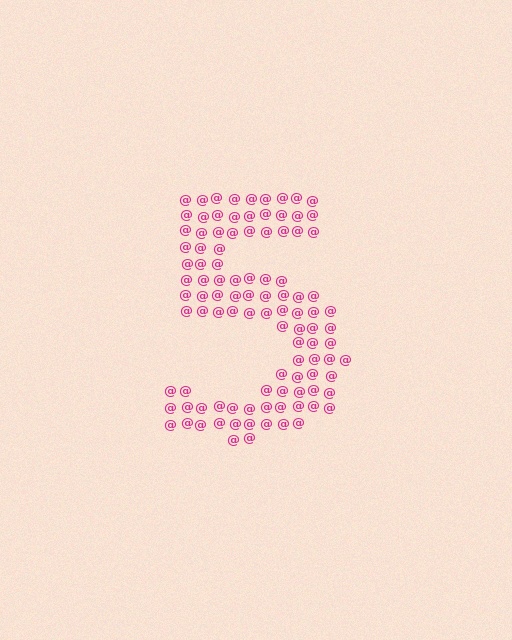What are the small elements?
The small elements are at signs.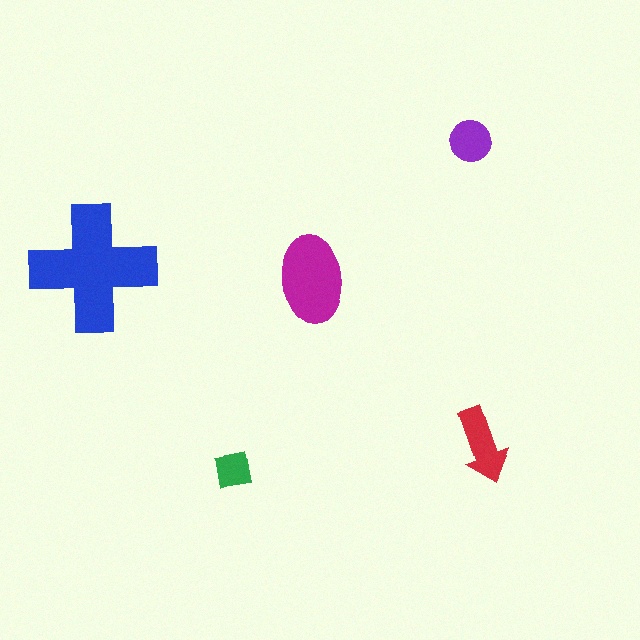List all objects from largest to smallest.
The blue cross, the magenta ellipse, the red arrow, the purple circle, the green square.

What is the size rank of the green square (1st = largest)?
5th.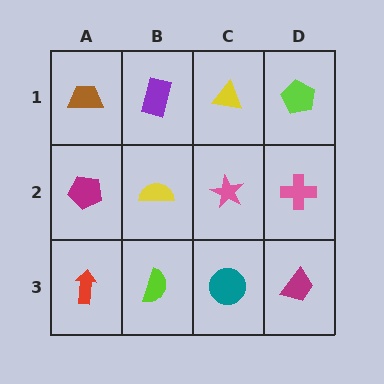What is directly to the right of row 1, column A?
A purple rectangle.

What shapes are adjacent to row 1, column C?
A pink star (row 2, column C), a purple rectangle (row 1, column B), a lime pentagon (row 1, column D).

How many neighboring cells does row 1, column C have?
3.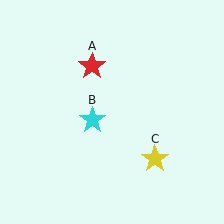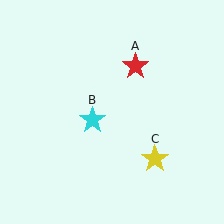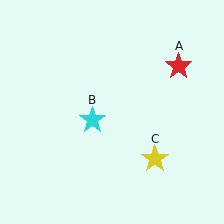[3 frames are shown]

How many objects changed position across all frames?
1 object changed position: red star (object A).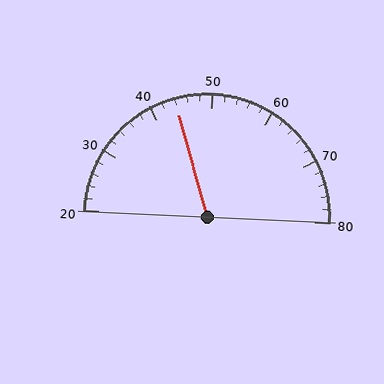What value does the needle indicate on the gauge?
The needle indicates approximately 44.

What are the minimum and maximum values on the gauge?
The gauge ranges from 20 to 80.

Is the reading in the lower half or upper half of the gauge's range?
The reading is in the lower half of the range (20 to 80).